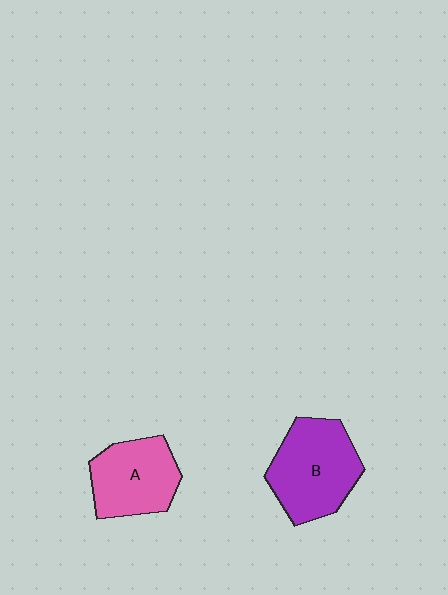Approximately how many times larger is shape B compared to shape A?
Approximately 1.2 times.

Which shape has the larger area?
Shape B (purple).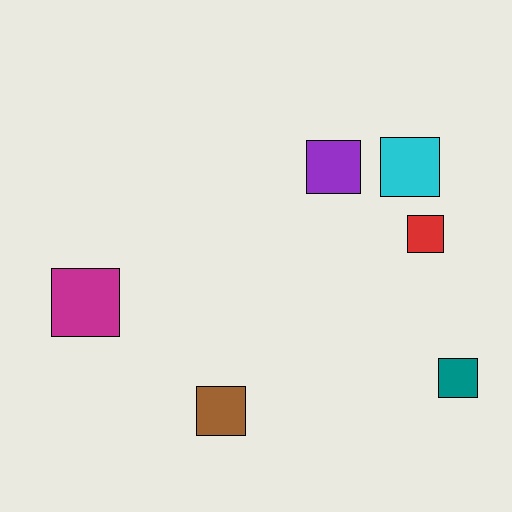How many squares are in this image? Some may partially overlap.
There are 6 squares.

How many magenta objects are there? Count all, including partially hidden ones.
There is 1 magenta object.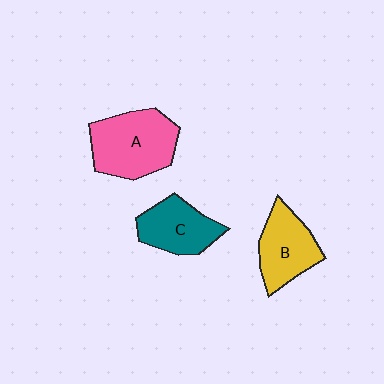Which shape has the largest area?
Shape A (pink).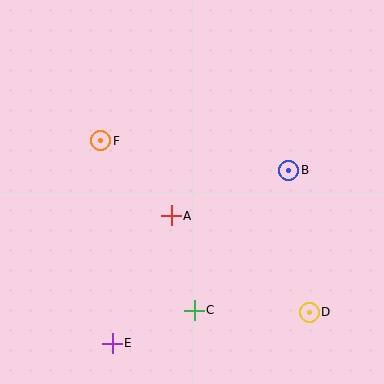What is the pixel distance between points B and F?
The distance between B and F is 190 pixels.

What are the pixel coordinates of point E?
Point E is at (112, 343).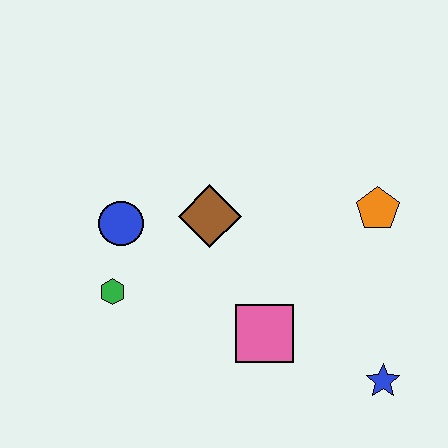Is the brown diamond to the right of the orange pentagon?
No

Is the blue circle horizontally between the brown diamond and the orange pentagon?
No